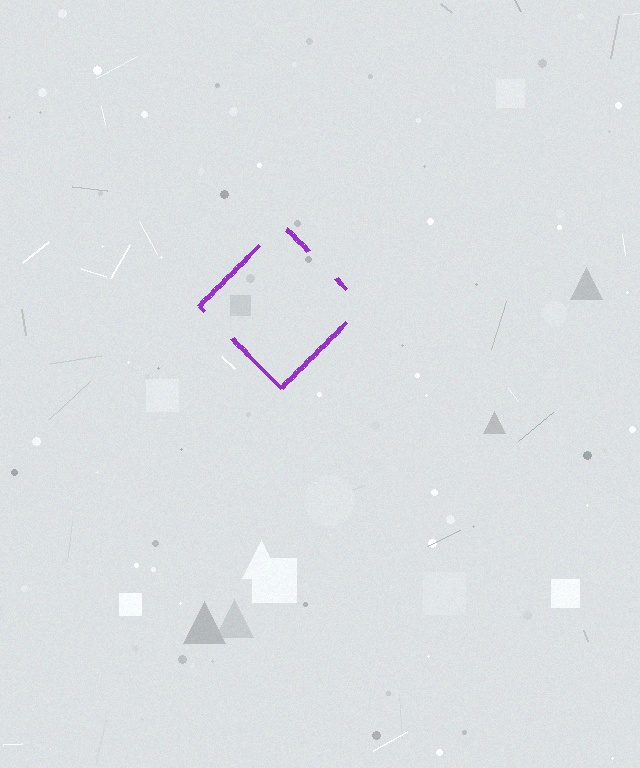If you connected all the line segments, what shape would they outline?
They would outline a diamond.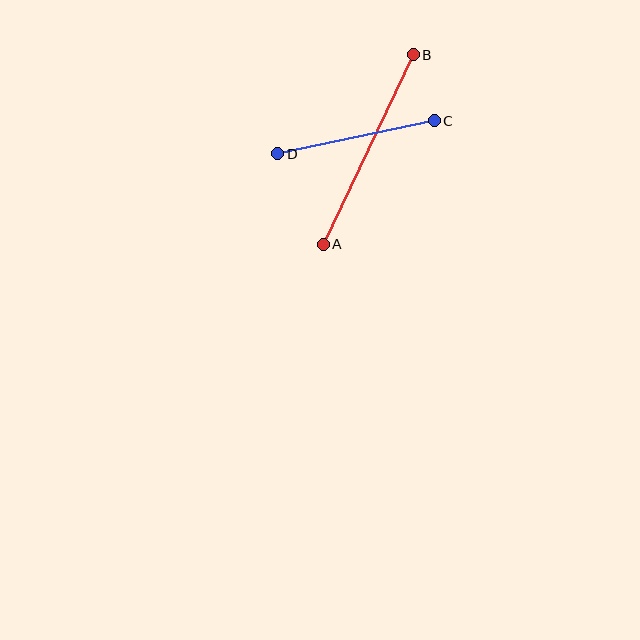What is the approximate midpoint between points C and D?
The midpoint is at approximately (356, 137) pixels.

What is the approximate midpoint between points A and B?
The midpoint is at approximately (368, 150) pixels.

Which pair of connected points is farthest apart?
Points A and B are farthest apart.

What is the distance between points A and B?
The distance is approximately 210 pixels.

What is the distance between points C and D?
The distance is approximately 160 pixels.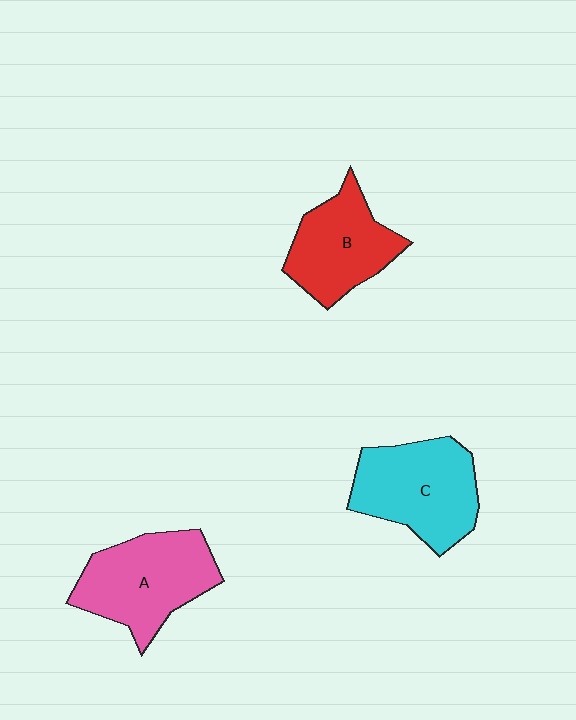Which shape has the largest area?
Shape A (pink).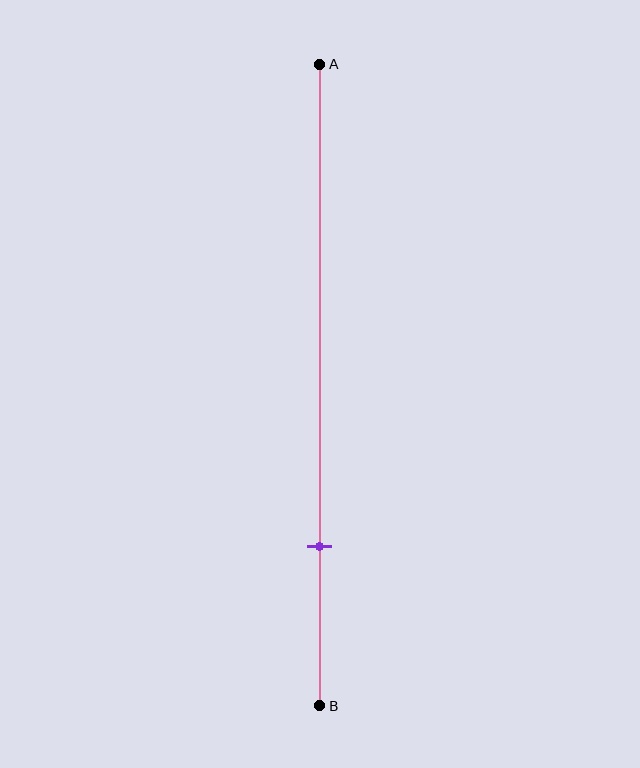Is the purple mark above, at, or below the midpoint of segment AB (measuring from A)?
The purple mark is below the midpoint of segment AB.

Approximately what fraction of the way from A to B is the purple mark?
The purple mark is approximately 75% of the way from A to B.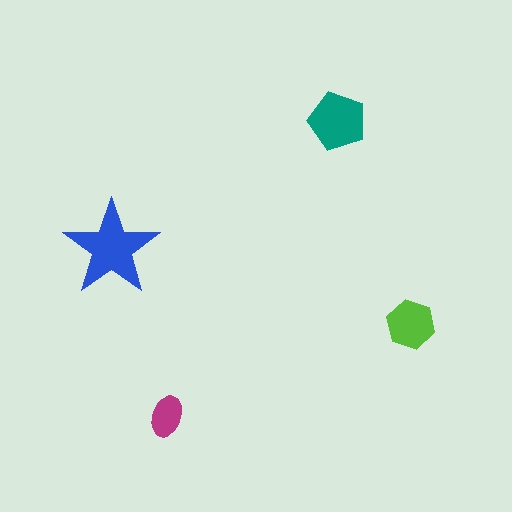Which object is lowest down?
The magenta ellipse is bottommost.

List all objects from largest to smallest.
The blue star, the teal pentagon, the lime hexagon, the magenta ellipse.